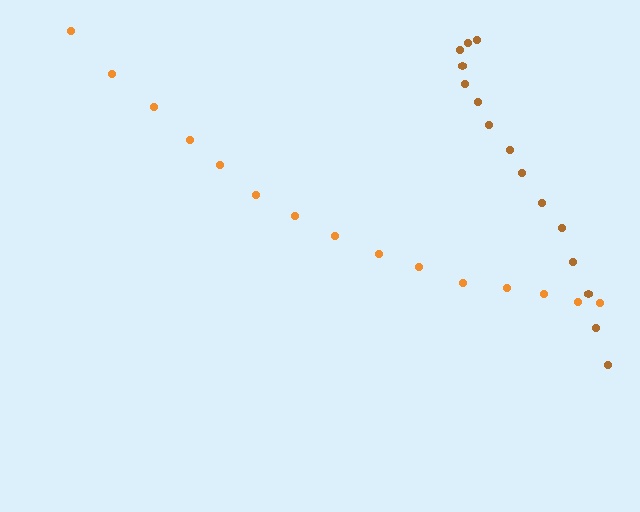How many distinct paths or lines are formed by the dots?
There are 2 distinct paths.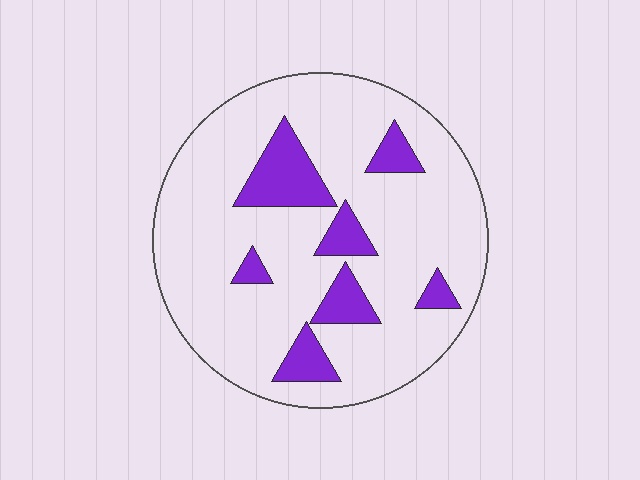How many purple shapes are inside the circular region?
7.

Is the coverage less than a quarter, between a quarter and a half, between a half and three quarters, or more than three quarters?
Less than a quarter.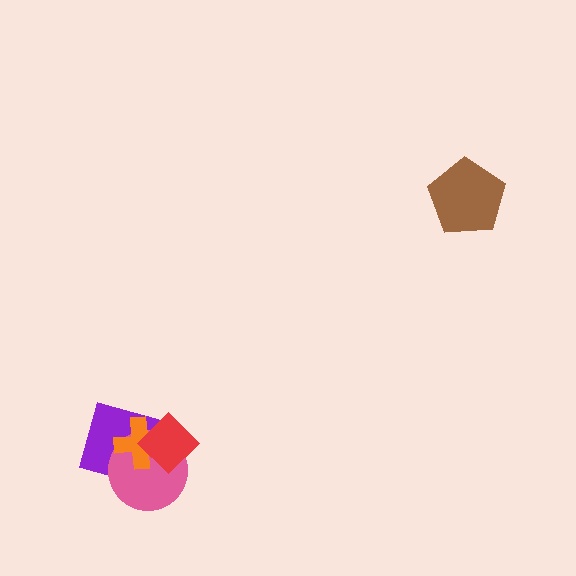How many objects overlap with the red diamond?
3 objects overlap with the red diamond.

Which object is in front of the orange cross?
The red diamond is in front of the orange cross.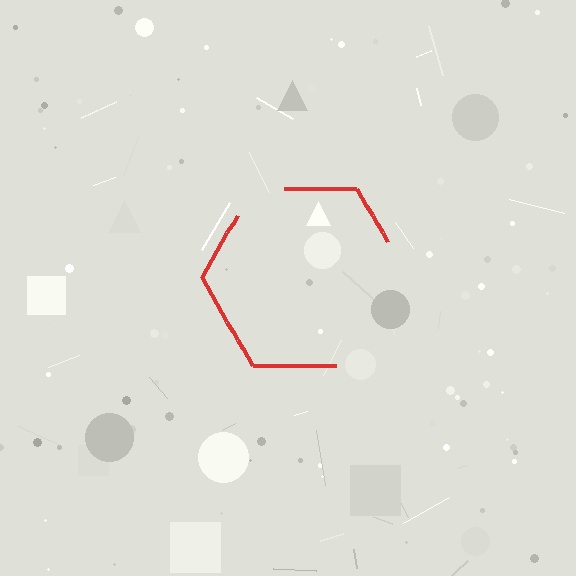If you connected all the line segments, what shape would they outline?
They would outline a hexagon.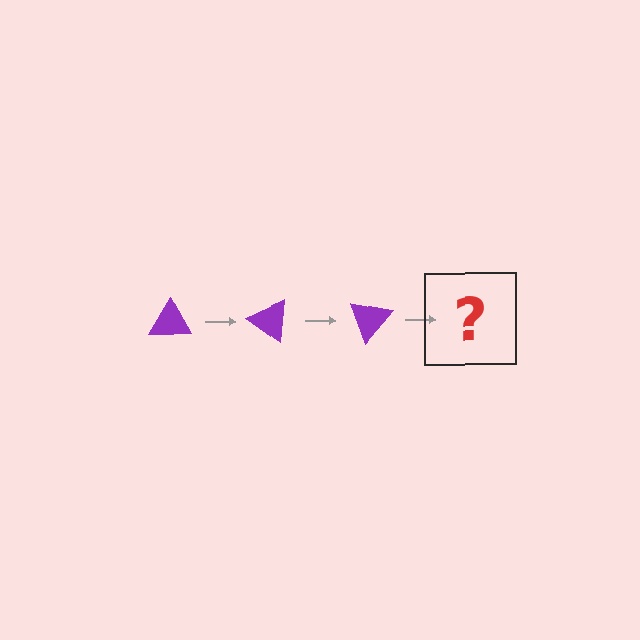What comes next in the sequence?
The next element should be a purple triangle rotated 105 degrees.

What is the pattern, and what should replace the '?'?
The pattern is that the triangle rotates 35 degrees each step. The '?' should be a purple triangle rotated 105 degrees.